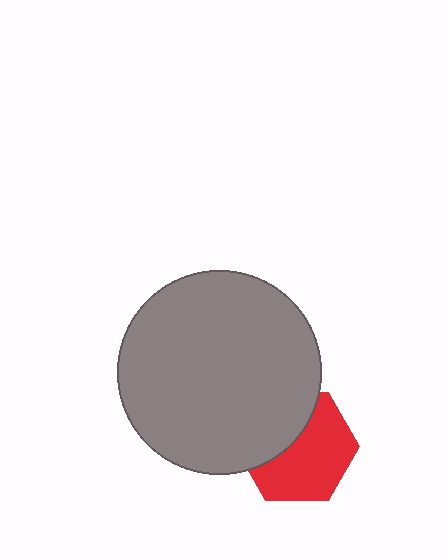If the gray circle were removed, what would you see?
You would see the complete red hexagon.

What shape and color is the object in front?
The object in front is a gray circle.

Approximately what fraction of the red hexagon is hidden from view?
Roughly 39% of the red hexagon is hidden behind the gray circle.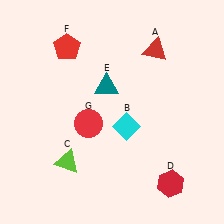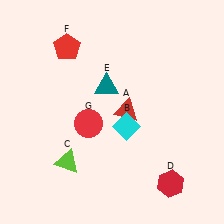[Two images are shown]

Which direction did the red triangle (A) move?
The red triangle (A) moved down.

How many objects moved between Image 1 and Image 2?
1 object moved between the two images.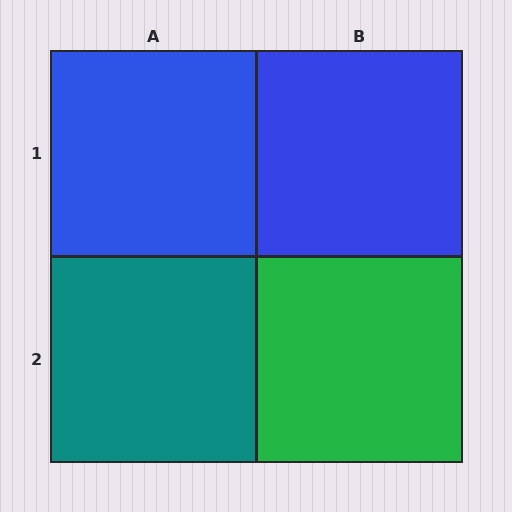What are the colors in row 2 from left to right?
Teal, green.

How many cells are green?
1 cell is green.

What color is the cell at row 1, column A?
Blue.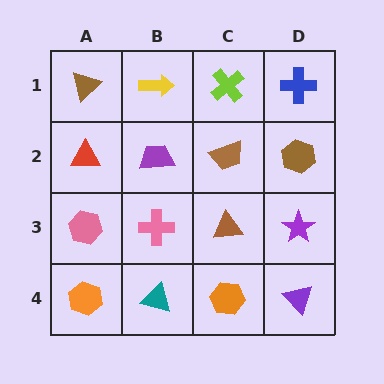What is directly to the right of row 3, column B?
A brown triangle.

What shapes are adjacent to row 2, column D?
A blue cross (row 1, column D), a purple star (row 3, column D), a brown trapezoid (row 2, column C).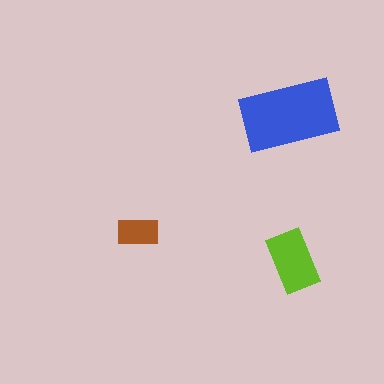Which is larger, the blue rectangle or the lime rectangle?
The blue one.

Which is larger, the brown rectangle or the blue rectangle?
The blue one.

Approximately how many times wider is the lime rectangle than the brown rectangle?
About 1.5 times wider.